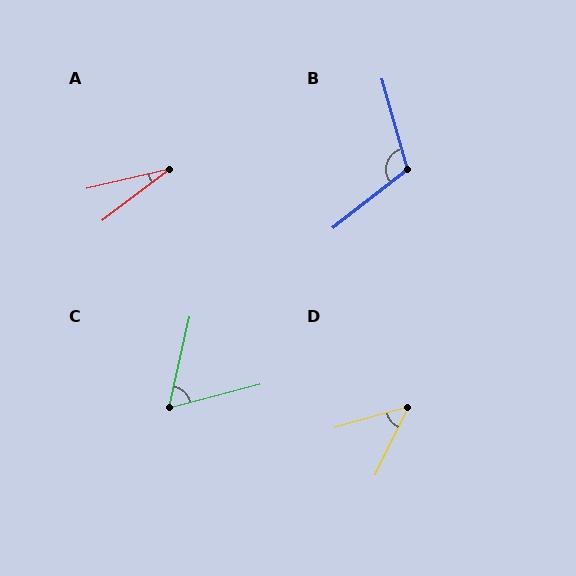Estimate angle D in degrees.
Approximately 48 degrees.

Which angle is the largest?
B, at approximately 113 degrees.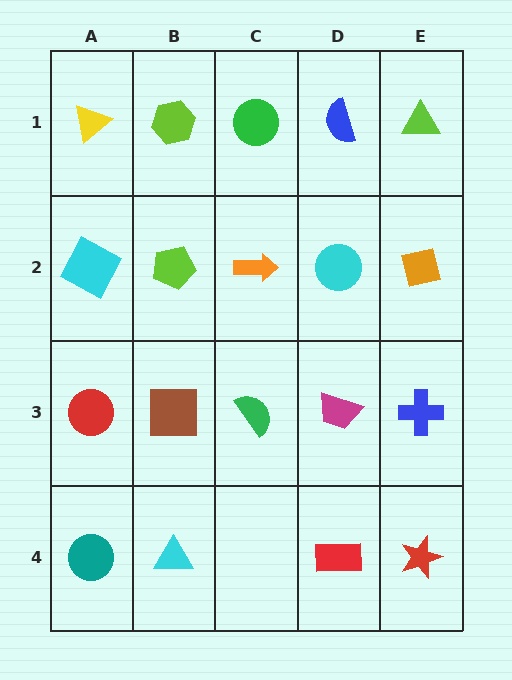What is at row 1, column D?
A blue semicircle.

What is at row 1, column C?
A green circle.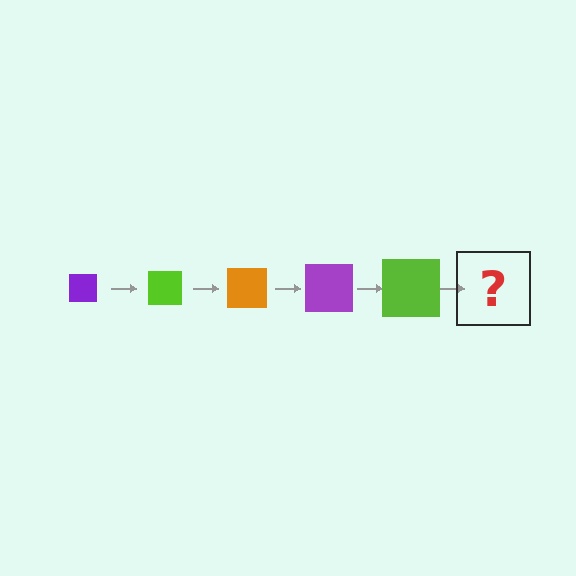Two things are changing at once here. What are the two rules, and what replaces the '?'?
The two rules are that the square grows larger each step and the color cycles through purple, lime, and orange. The '?' should be an orange square, larger than the previous one.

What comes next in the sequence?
The next element should be an orange square, larger than the previous one.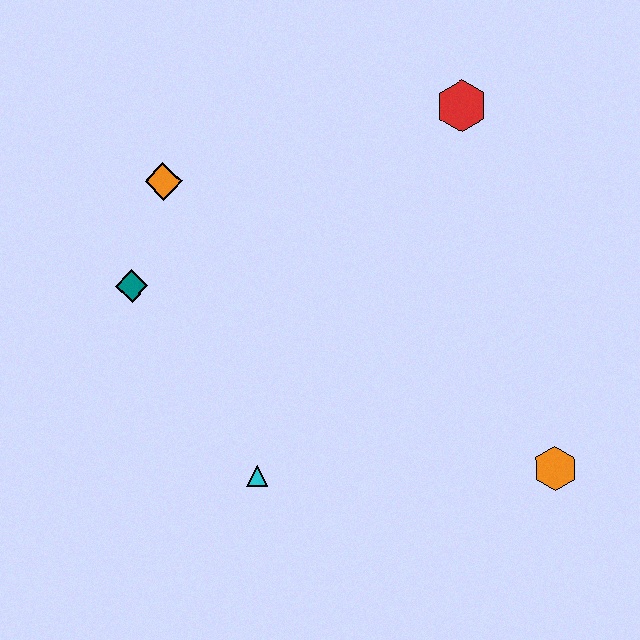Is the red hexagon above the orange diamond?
Yes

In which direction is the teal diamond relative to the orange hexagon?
The teal diamond is to the left of the orange hexagon.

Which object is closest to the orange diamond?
The teal diamond is closest to the orange diamond.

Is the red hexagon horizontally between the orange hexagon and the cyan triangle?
Yes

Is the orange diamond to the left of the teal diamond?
No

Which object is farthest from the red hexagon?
The cyan triangle is farthest from the red hexagon.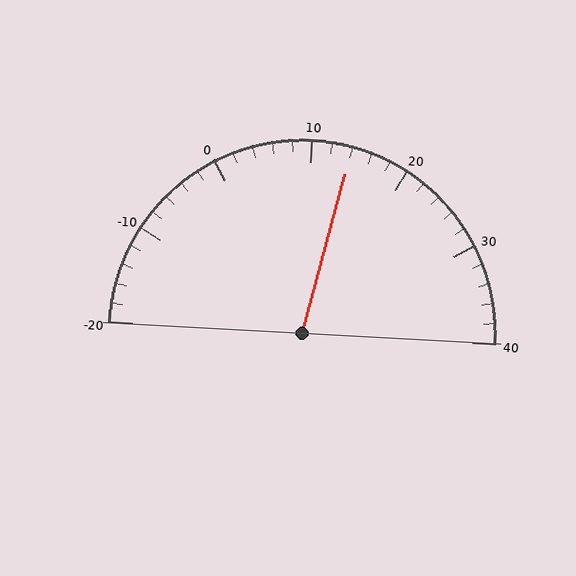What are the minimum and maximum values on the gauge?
The gauge ranges from -20 to 40.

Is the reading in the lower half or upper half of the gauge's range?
The reading is in the upper half of the range (-20 to 40).